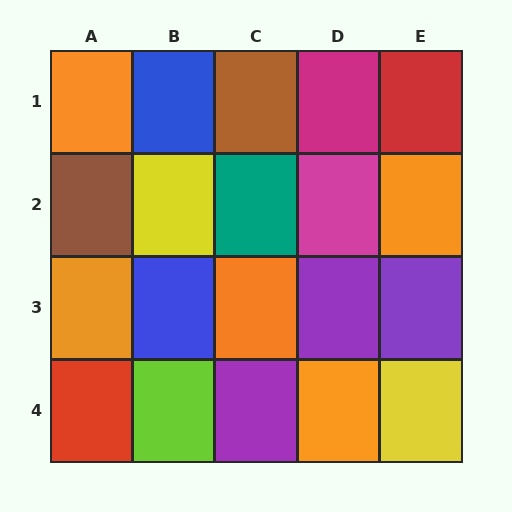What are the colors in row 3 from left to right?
Orange, blue, orange, purple, purple.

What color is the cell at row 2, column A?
Brown.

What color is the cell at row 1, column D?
Magenta.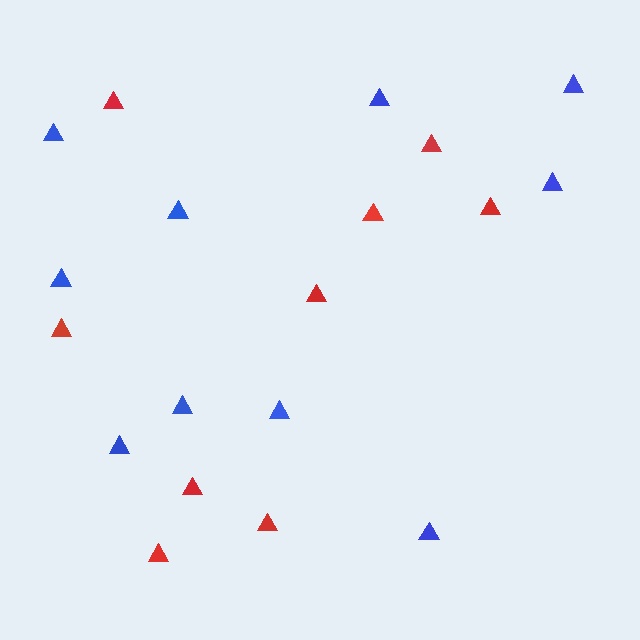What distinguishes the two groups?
There are 2 groups: one group of red triangles (9) and one group of blue triangles (10).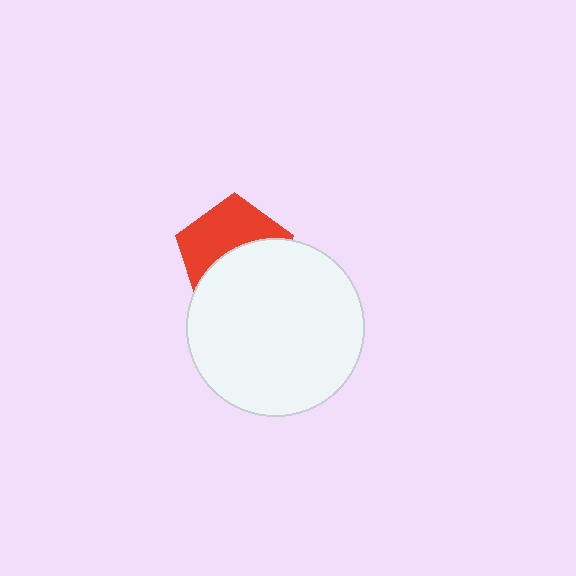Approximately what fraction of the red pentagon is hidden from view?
Roughly 51% of the red pentagon is hidden behind the white circle.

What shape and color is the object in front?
The object in front is a white circle.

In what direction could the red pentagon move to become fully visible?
The red pentagon could move up. That would shift it out from behind the white circle entirely.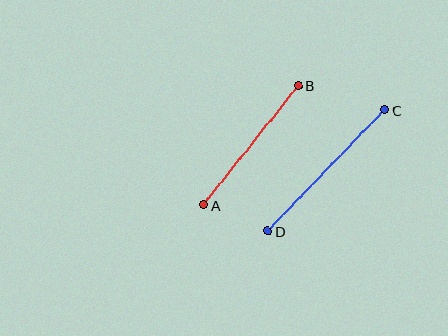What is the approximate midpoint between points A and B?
The midpoint is at approximately (251, 145) pixels.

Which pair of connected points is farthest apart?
Points C and D are farthest apart.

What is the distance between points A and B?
The distance is approximately 152 pixels.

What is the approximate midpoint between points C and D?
The midpoint is at approximately (326, 171) pixels.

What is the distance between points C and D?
The distance is approximately 168 pixels.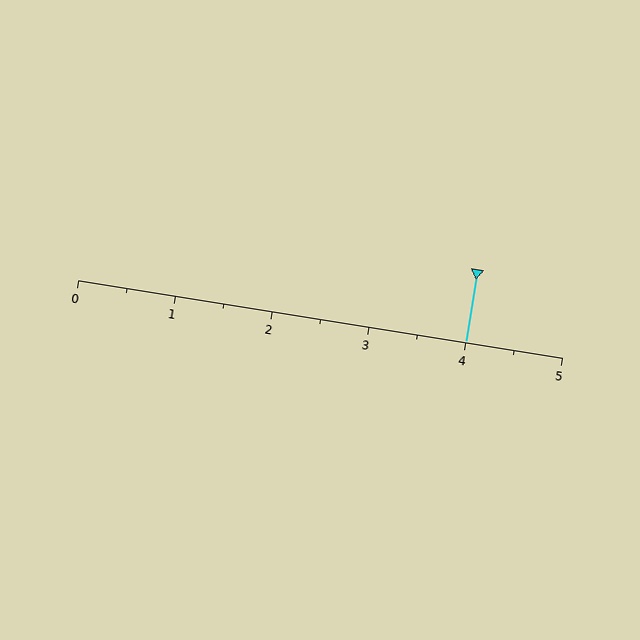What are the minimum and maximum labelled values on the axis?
The axis runs from 0 to 5.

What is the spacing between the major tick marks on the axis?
The major ticks are spaced 1 apart.